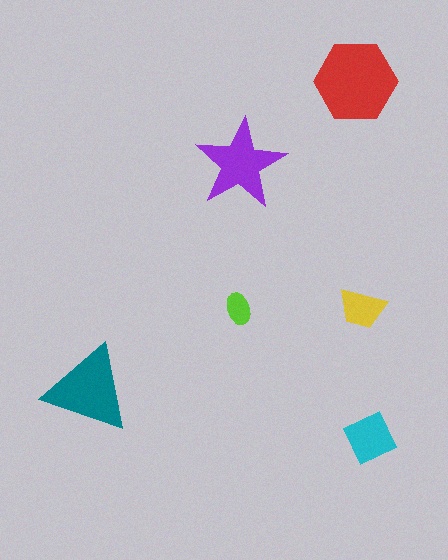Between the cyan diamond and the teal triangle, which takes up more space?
The teal triangle.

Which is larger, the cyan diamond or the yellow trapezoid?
The cyan diamond.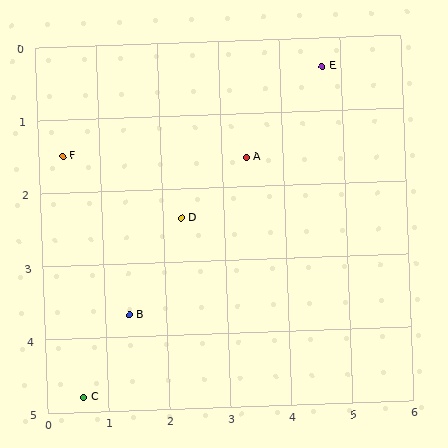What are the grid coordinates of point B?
Point B is at approximately (1.4, 3.7).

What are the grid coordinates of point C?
Point C is at approximately (0.6, 4.8).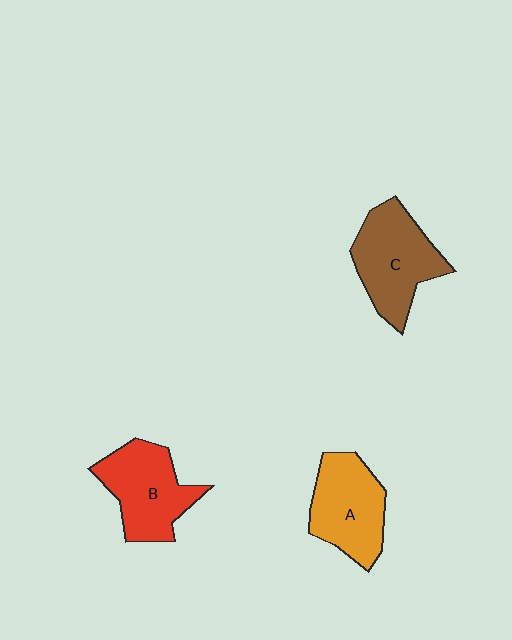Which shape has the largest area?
Shape C (brown).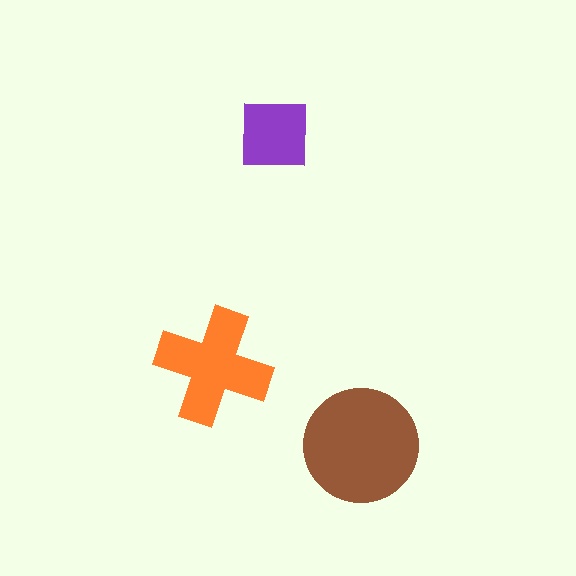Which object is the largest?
The brown circle.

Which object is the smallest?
The purple square.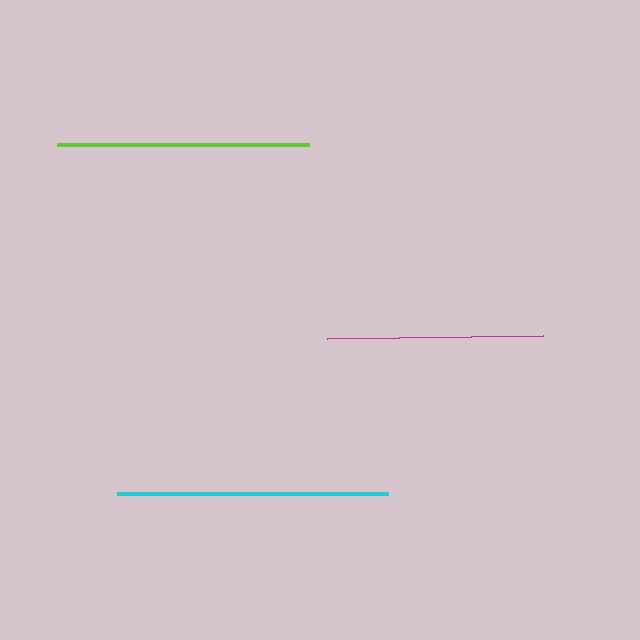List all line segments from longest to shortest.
From longest to shortest: cyan, lime, magenta.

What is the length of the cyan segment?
The cyan segment is approximately 271 pixels long.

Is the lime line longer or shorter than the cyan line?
The cyan line is longer than the lime line.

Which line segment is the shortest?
The magenta line is the shortest at approximately 217 pixels.